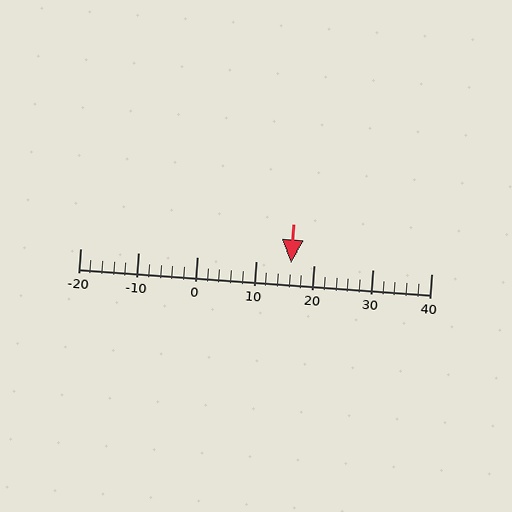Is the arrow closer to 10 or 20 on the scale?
The arrow is closer to 20.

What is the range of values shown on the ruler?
The ruler shows values from -20 to 40.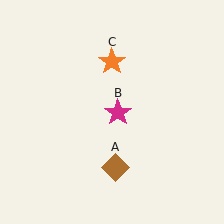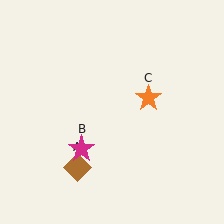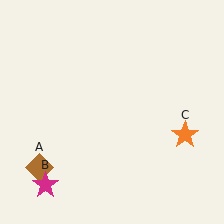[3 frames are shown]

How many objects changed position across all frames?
3 objects changed position: brown diamond (object A), magenta star (object B), orange star (object C).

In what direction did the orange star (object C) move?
The orange star (object C) moved down and to the right.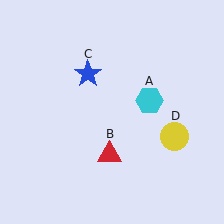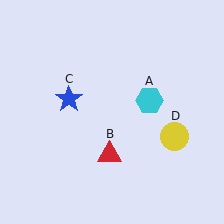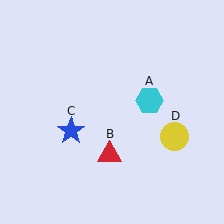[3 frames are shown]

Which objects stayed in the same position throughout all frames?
Cyan hexagon (object A) and red triangle (object B) and yellow circle (object D) remained stationary.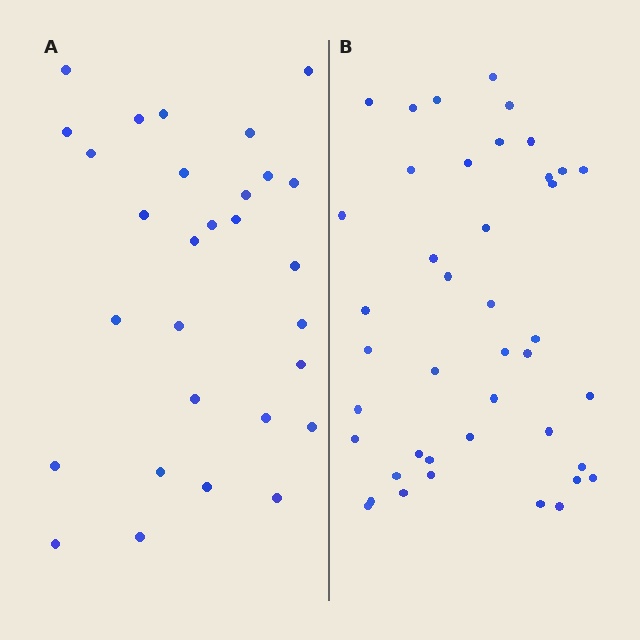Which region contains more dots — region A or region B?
Region B (the right region) has more dots.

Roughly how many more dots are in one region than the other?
Region B has approximately 15 more dots than region A.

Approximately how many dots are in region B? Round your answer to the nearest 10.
About 40 dots. (The exact count is 42, which rounds to 40.)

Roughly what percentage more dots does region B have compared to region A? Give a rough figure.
About 45% more.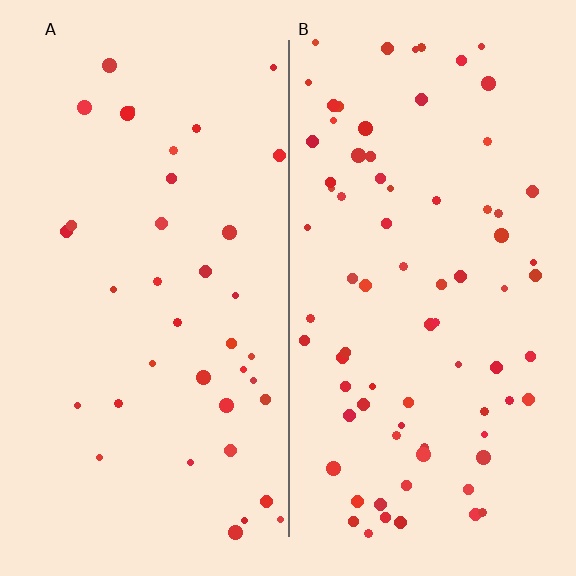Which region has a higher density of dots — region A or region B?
B (the right).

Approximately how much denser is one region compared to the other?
Approximately 2.0× — region B over region A.